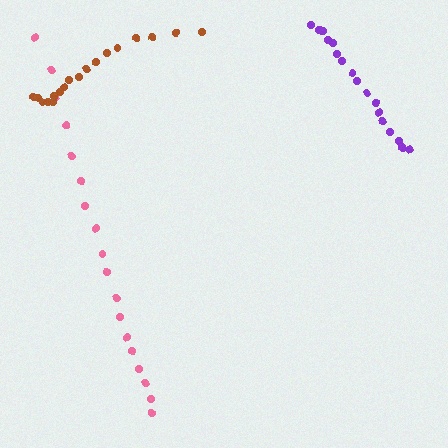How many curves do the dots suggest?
There are 3 distinct paths.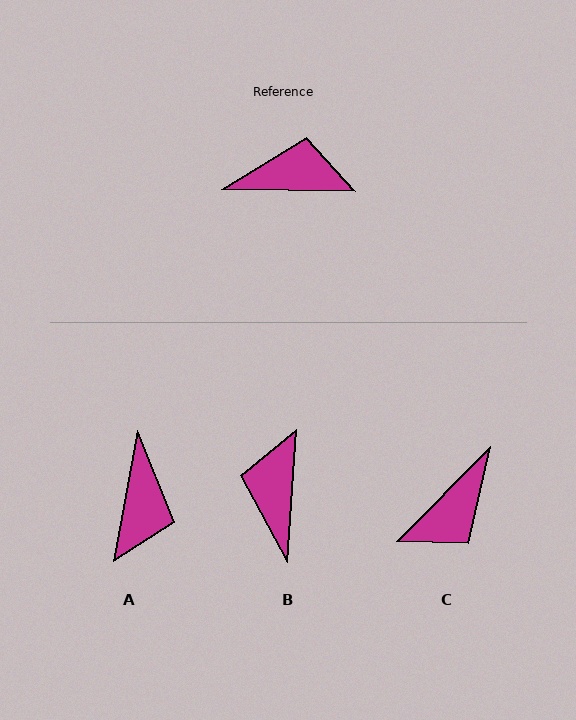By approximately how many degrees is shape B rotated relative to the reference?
Approximately 87 degrees counter-clockwise.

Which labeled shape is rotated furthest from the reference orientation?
C, about 134 degrees away.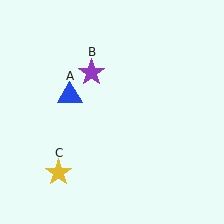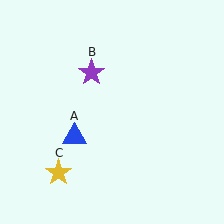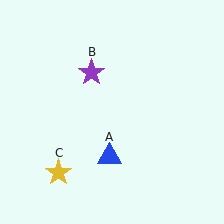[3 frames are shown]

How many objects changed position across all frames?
1 object changed position: blue triangle (object A).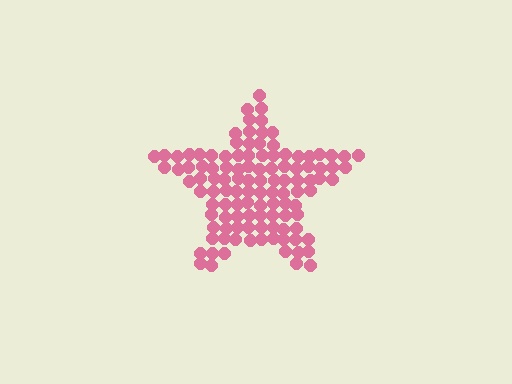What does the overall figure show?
The overall figure shows a star.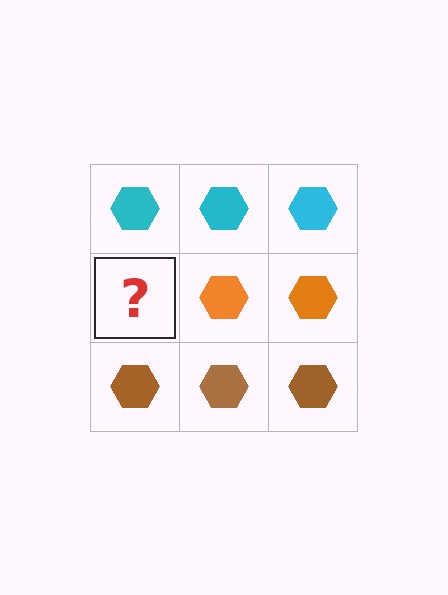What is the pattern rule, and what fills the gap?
The rule is that each row has a consistent color. The gap should be filled with an orange hexagon.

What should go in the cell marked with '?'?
The missing cell should contain an orange hexagon.